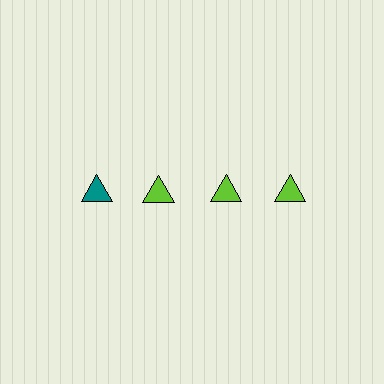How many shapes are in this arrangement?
There are 4 shapes arranged in a grid pattern.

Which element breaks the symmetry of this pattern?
The teal triangle in the top row, leftmost column breaks the symmetry. All other shapes are lime triangles.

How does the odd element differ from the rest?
It has a different color: teal instead of lime.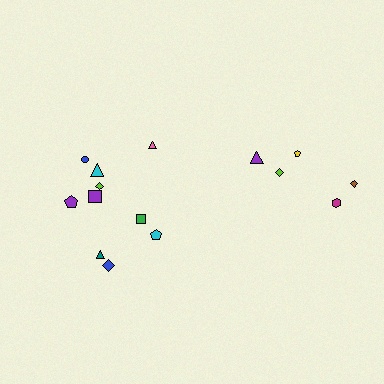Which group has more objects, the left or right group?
The left group.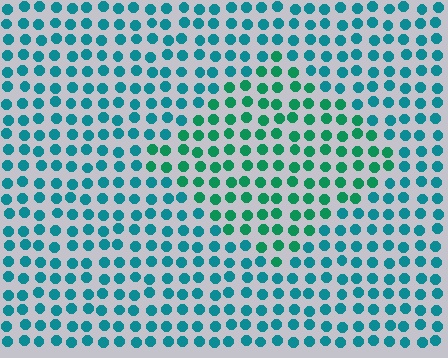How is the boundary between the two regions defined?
The boundary is defined purely by a slight shift in hue (about 30 degrees). Spacing, size, and orientation are identical on both sides.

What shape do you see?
I see a diamond.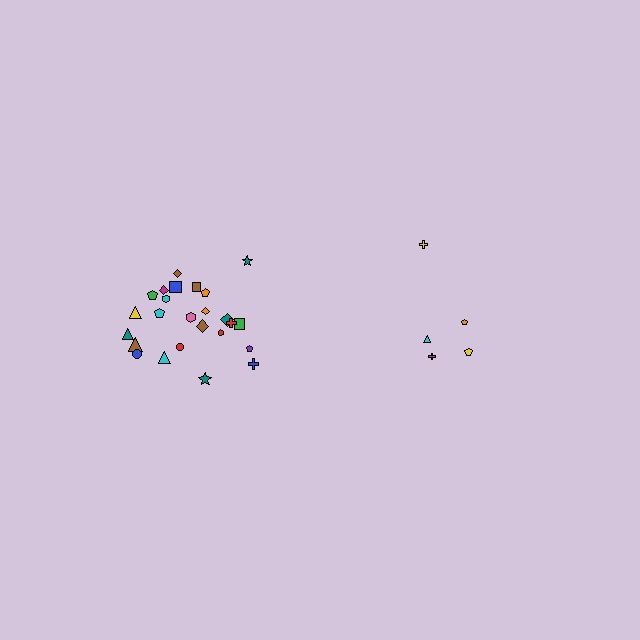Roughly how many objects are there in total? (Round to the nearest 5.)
Roughly 30 objects in total.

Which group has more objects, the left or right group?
The left group.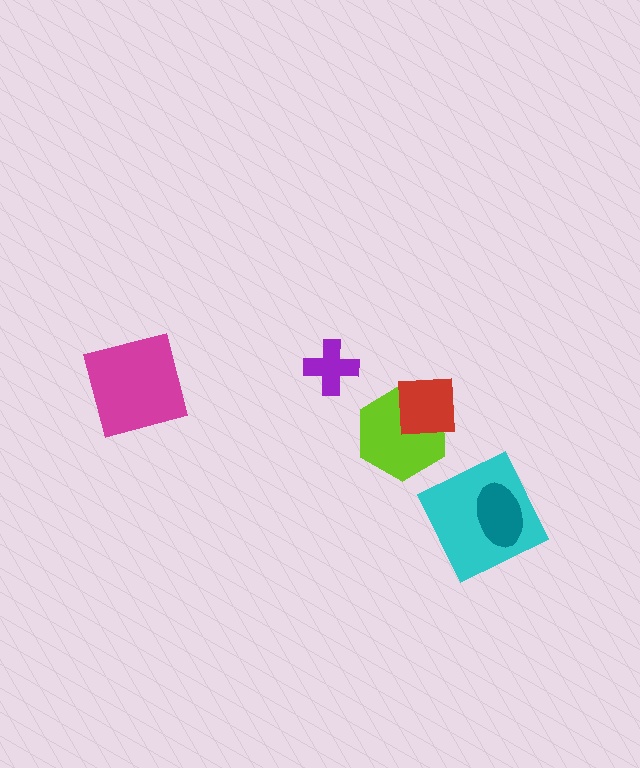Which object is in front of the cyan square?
The teal ellipse is in front of the cyan square.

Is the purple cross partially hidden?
No, no other shape covers it.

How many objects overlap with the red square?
1 object overlaps with the red square.